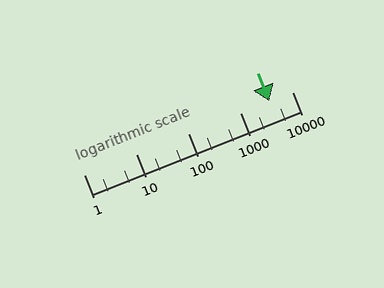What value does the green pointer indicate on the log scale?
The pointer indicates approximately 3700.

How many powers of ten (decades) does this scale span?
The scale spans 4 decades, from 1 to 10000.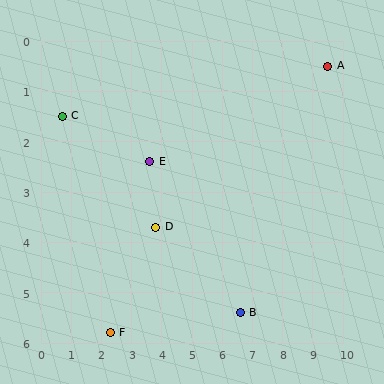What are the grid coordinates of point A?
Point A is at approximately (9.5, 0.5).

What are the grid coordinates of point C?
Point C is at approximately (0.7, 1.5).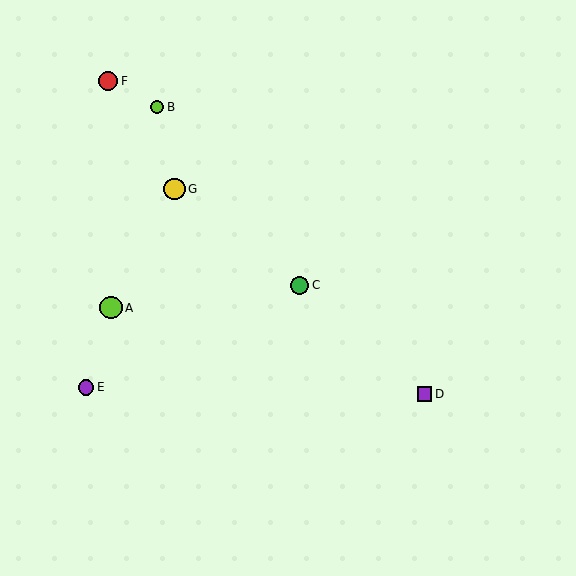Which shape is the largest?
The lime circle (labeled A) is the largest.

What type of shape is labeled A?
Shape A is a lime circle.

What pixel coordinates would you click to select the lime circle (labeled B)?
Click at (157, 107) to select the lime circle B.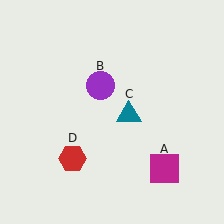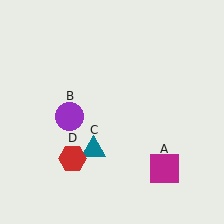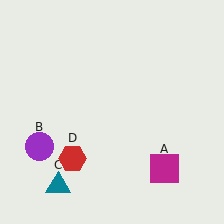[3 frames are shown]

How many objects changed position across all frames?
2 objects changed position: purple circle (object B), teal triangle (object C).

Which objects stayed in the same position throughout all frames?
Magenta square (object A) and red hexagon (object D) remained stationary.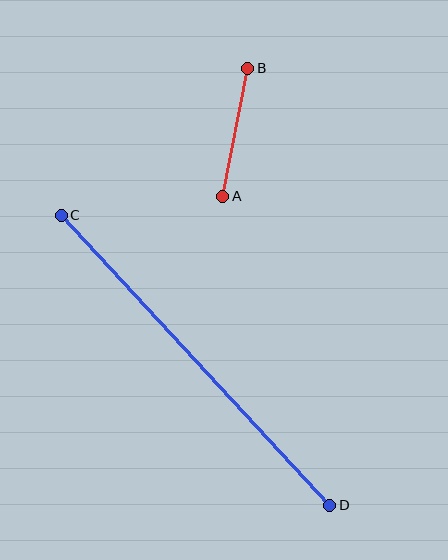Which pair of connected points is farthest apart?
Points C and D are farthest apart.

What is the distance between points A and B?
The distance is approximately 130 pixels.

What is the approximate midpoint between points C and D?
The midpoint is at approximately (195, 360) pixels.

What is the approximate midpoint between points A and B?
The midpoint is at approximately (235, 132) pixels.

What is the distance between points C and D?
The distance is approximately 396 pixels.